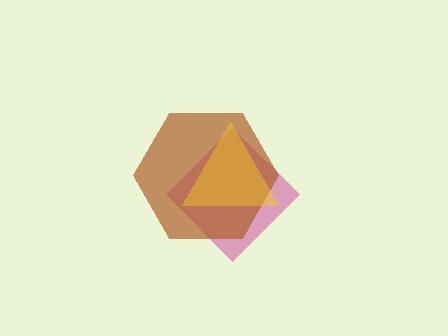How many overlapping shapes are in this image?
There are 3 overlapping shapes in the image.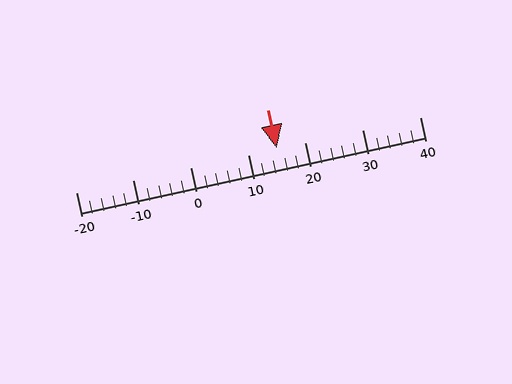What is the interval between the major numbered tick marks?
The major tick marks are spaced 10 units apart.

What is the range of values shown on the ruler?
The ruler shows values from -20 to 40.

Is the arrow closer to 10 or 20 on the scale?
The arrow is closer to 20.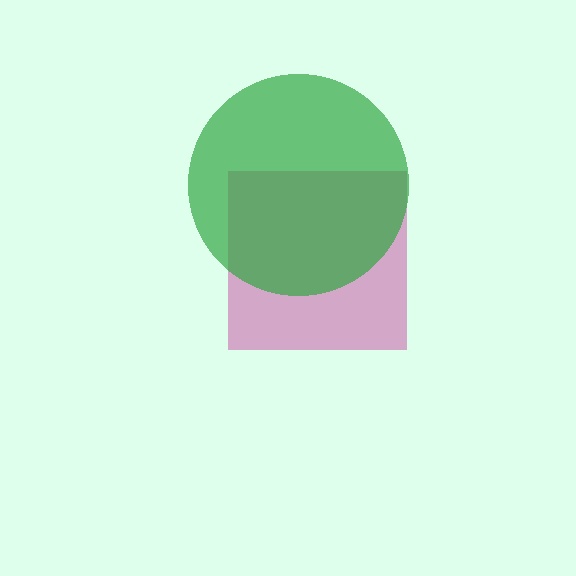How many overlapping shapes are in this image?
There are 2 overlapping shapes in the image.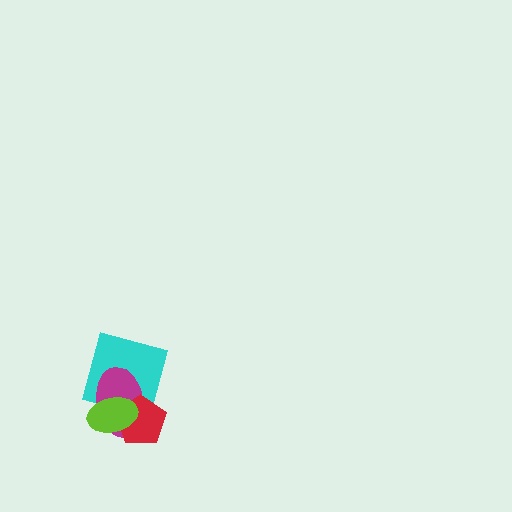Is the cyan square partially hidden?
Yes, it is partially covered by another shape.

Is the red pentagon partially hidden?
Yes, it is partially covered by another shape.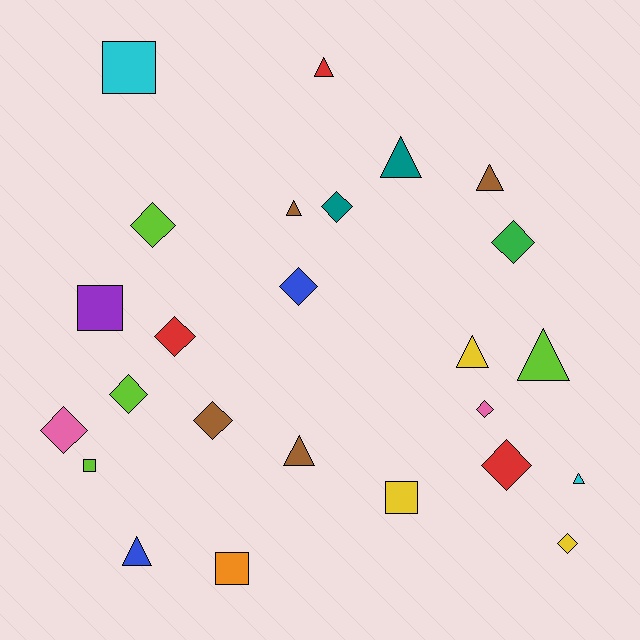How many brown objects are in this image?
There are 4 brown objects.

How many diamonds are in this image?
There are 11 diamonds.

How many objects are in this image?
There are 25 objects.